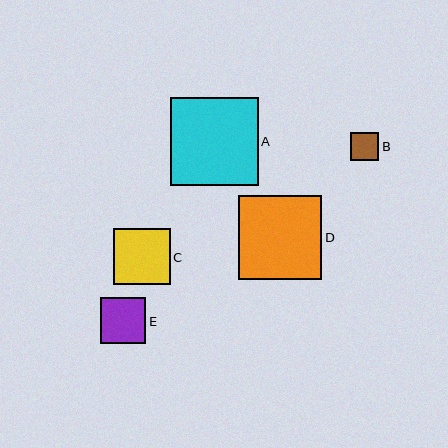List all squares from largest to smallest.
From largest to smallest: A, D, C, E, B.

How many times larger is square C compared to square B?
Square C is approximately 2.0 times the size of square B.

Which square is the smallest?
Square B is the smallest with a size of approximately 28 pixels.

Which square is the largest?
Square A is the largest with a size of approximately 88 pixels.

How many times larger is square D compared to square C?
Square D is approximately 1.5 times the size of square C.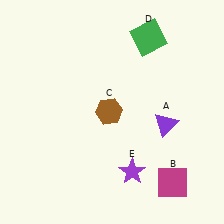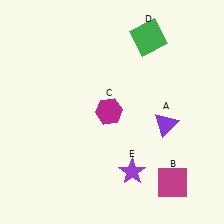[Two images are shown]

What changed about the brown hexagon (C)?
In Image 1, C is brown. In Image 2, it changed to magenta.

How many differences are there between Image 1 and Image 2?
There is 1 difference between the two images.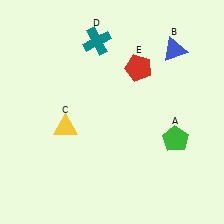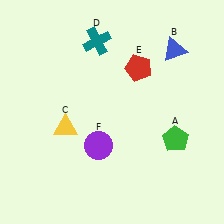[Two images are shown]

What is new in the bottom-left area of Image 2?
A purple circle (F) was added in the bottom-left area of Image 2.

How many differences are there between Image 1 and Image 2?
There is 1 difference between the two images.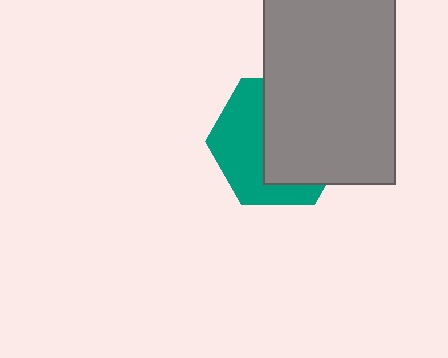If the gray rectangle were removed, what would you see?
You would see the complete teal hexagon.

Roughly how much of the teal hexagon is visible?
A small part of it is visible (roughly 45%).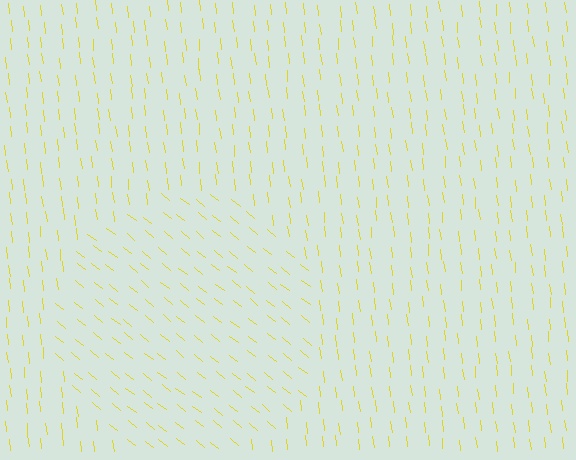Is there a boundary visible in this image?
Yes, there is a texture boundary formed by a change in line orientation.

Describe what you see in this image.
The image is filled with small yellow line segments. A circle region in the image has lines oriented differently from the surrounding lines, creating a visible texture boundary.